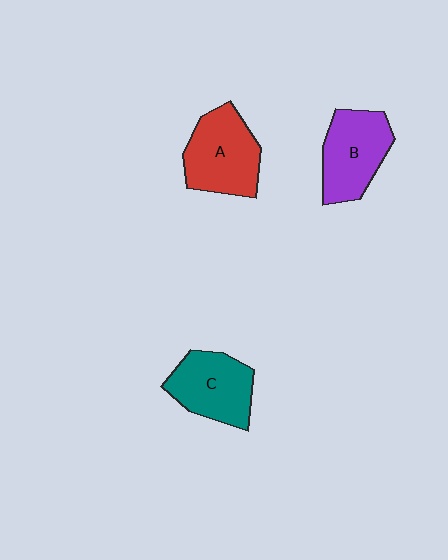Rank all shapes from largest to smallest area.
From largest to smallest: A (red), B (purple), C (teal).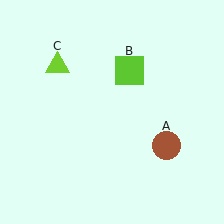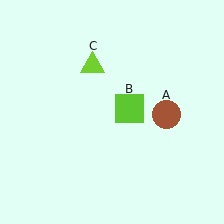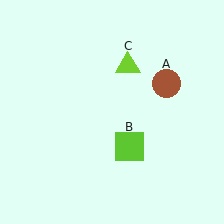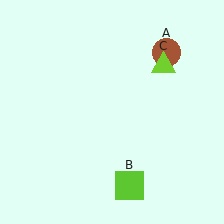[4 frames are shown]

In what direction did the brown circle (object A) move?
The brown circle (object A) moved up.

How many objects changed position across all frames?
3 objects changed position: brown circle (object A), lime square (object B), lime triangle (object C).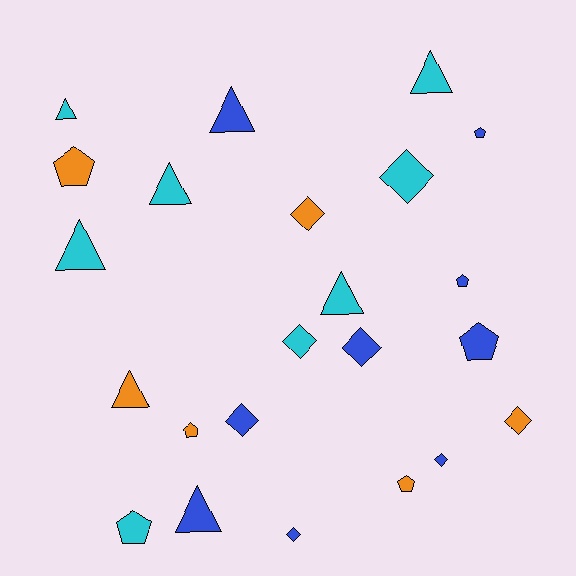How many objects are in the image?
There are 23 objects.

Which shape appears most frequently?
Triangle, with 8 objects.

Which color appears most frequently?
Blue, with 9 objects.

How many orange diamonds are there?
There are 2 orange diamonds.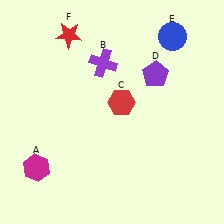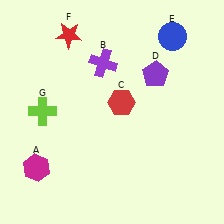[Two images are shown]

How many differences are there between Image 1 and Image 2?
There is 1 difference between the two images.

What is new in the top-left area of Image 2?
A lime cross (G) was added in the top-left area of Image 2.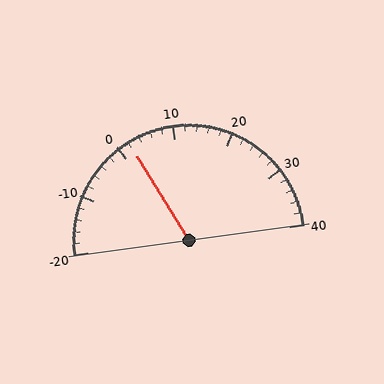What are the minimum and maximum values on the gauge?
The gauge ranges from -20 to 40.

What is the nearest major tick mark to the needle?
The nearest major tick mark is 0.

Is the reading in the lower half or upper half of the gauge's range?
The reading is in the lower half of the range (-20 to 40).